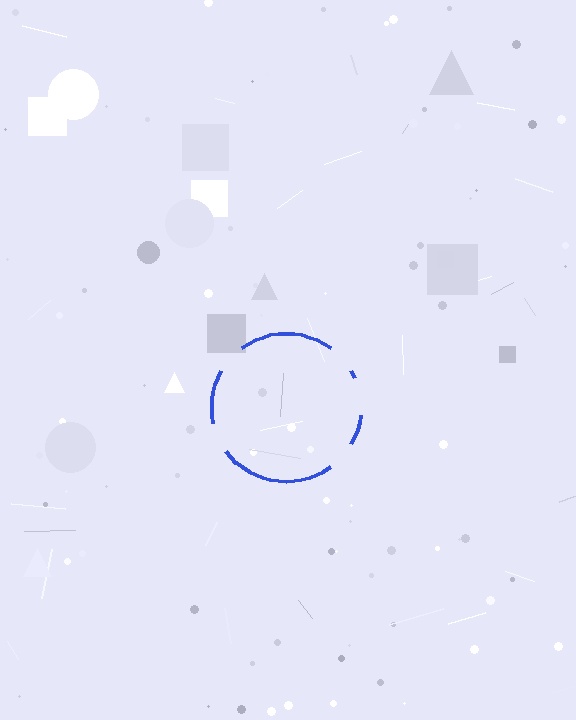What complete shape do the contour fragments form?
The contour fragments form a circle.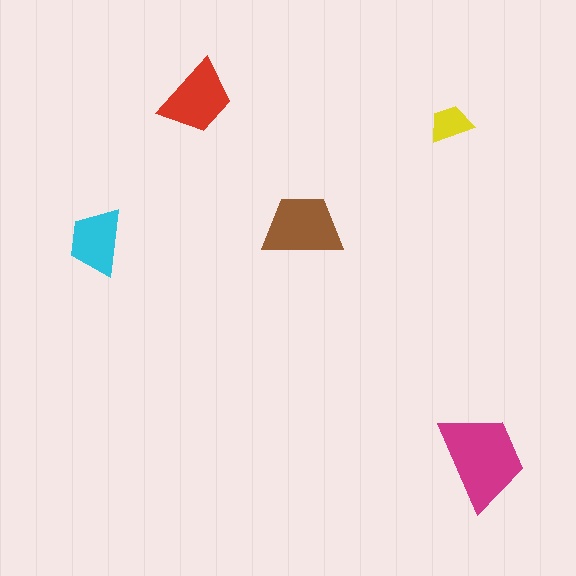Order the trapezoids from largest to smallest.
the magenta one, the brown one, the red one, the cyan one, the yellow one.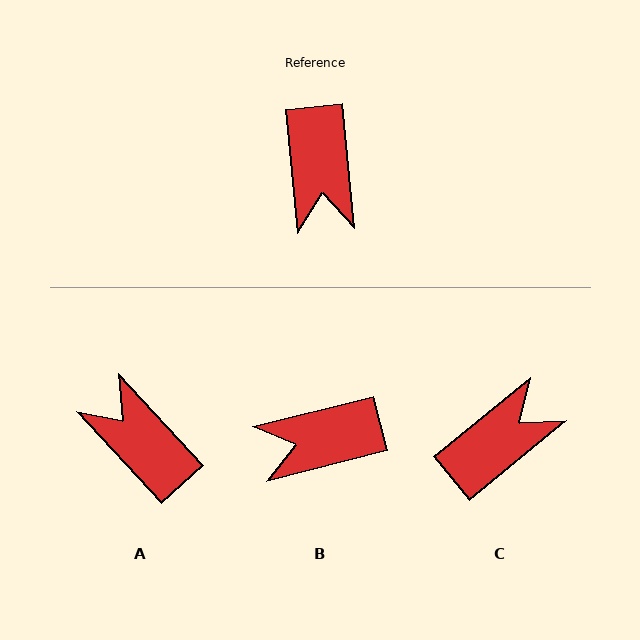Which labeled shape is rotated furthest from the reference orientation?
A, about 143 degrees away.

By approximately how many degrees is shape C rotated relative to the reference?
Approximately 124 degrees counter-clockwise.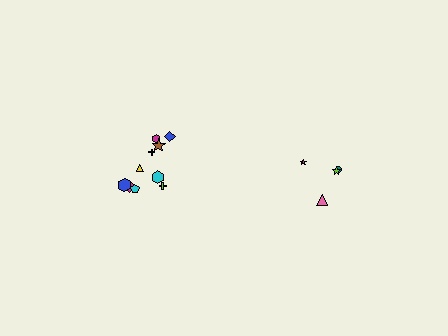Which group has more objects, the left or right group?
The left group.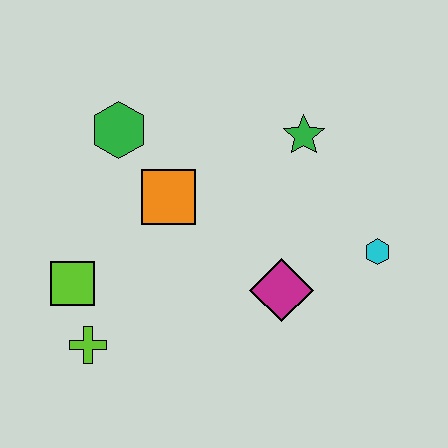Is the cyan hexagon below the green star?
Yes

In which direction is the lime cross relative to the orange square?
The lime cross is below the orange square.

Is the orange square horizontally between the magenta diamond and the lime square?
Yes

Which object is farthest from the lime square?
The cyan hexagon is farthest from the lime square.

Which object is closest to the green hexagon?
The orange square is closest to the green hexagon.